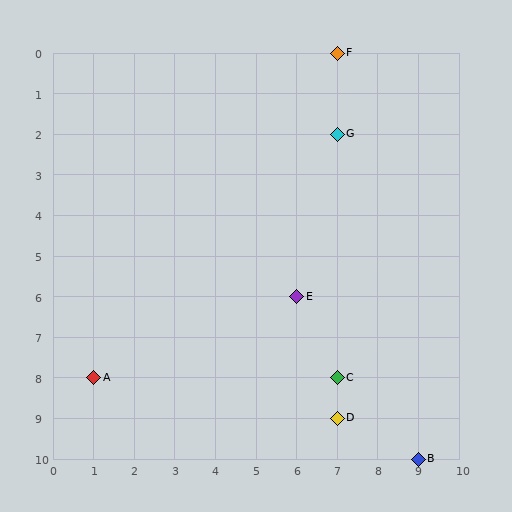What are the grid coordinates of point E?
Point E is at grid coordinates (6, 6).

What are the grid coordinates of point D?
Point D is at grid coordinates (7, 9).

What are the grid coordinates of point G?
Point G is at grid coordinates (7, 2).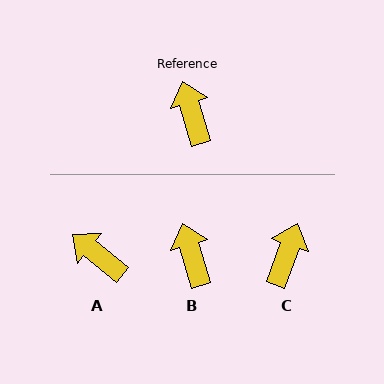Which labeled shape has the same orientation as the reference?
B.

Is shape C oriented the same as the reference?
No, it is off by about 37 degrees.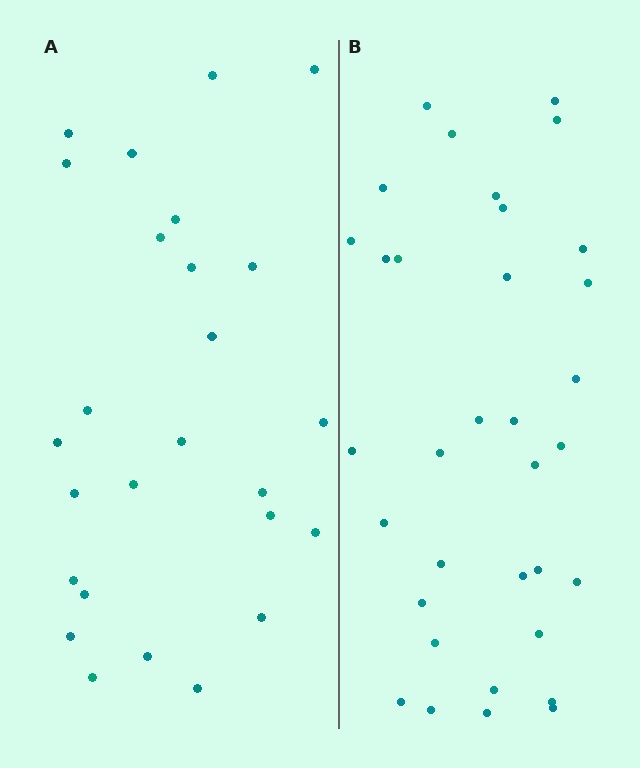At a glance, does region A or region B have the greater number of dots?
Region B (the right region) has more dots.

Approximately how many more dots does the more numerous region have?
Region B has roughly 8 or so more dots than region A.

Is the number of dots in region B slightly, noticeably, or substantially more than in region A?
Region B has noticeably more, but not dramatically so. The ratio is roughly 1.3 to 1.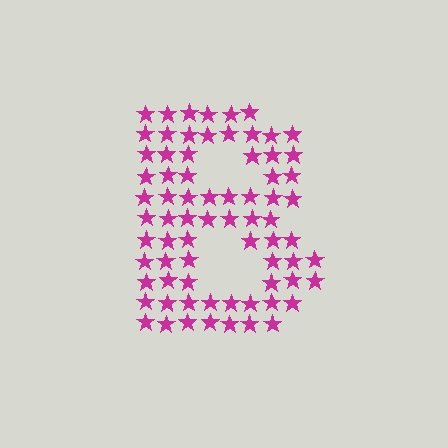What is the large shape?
The large shape is the letter B.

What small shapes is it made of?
It is made of small stars.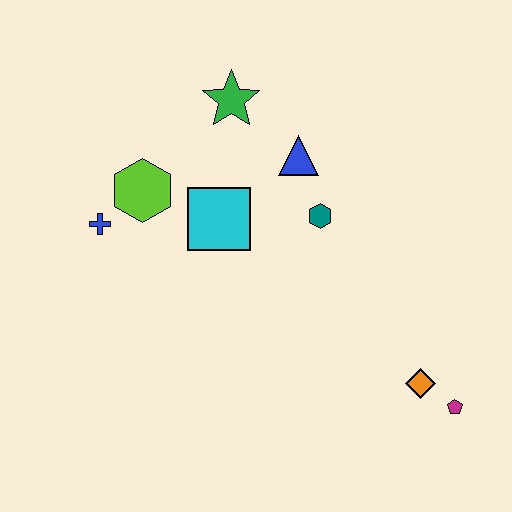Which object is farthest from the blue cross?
The magenta pentagon is farthest from the blue cross.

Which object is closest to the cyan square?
The lime hexagon is closest to the cyan square.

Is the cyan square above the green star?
No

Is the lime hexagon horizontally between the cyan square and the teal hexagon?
No